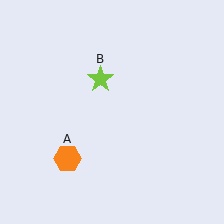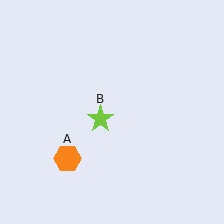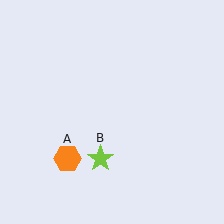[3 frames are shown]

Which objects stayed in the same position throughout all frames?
Orange hexagon (object A) remained stationary.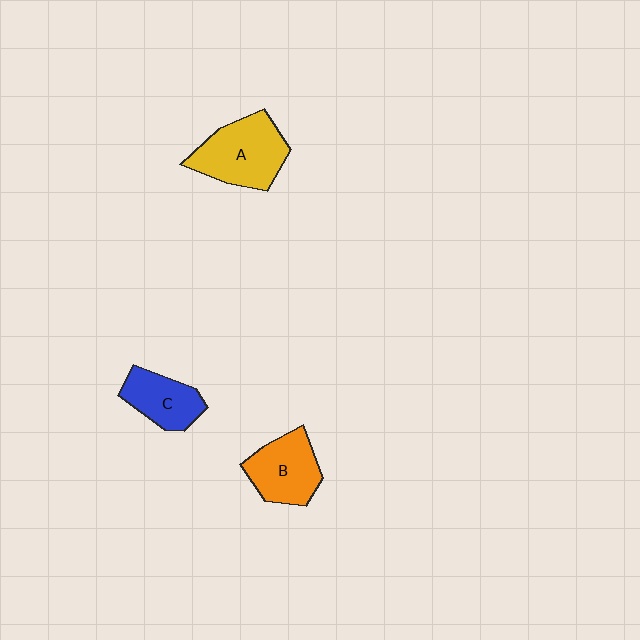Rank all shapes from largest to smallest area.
From largest to smallest: A (yellow), B (orange), C (blue).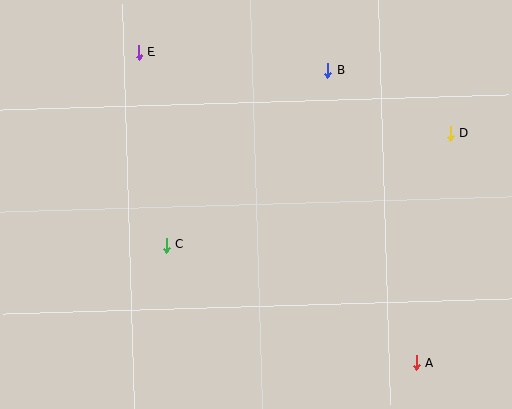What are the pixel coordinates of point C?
Point C is at (166, 245).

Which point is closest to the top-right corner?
Point D is closest to the top-right corner.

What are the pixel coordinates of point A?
Point A is at (416, 363).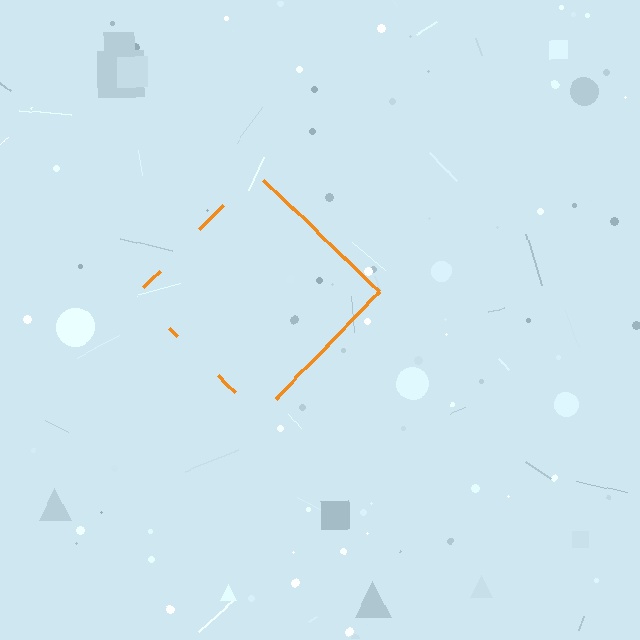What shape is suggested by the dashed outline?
The dashed outline suggests a diamond.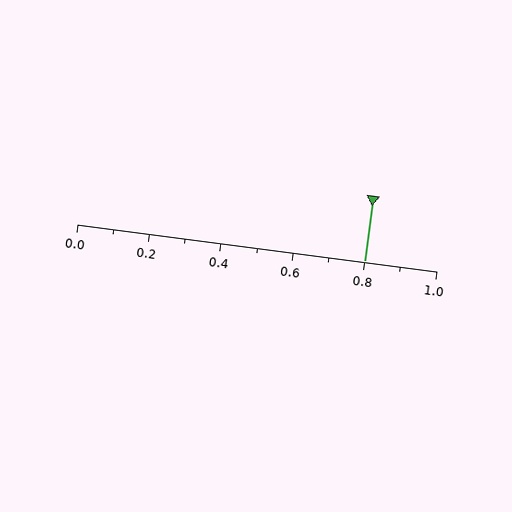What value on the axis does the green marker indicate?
The marker indicates approximately 0.8.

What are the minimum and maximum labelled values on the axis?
The axis runs from 0.0 to 1.0.